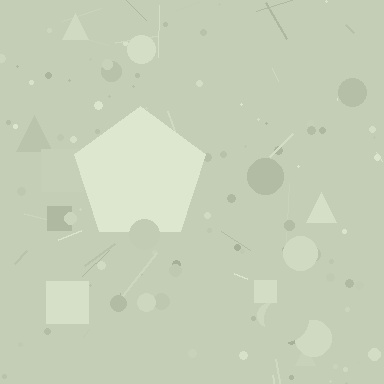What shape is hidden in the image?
A pentagon is hidden in the image.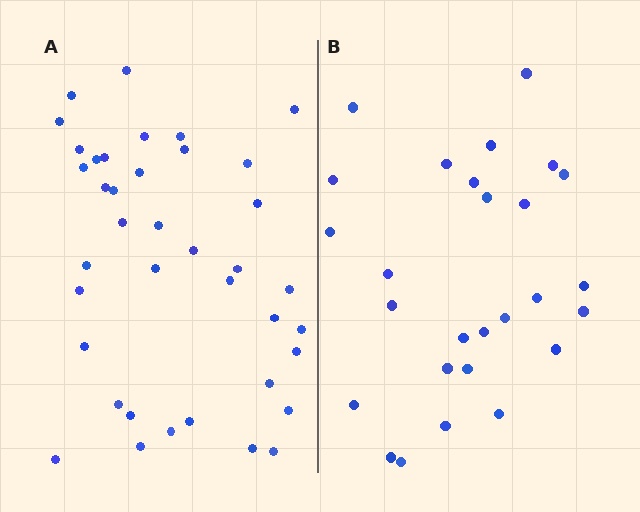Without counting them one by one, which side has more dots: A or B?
Region A (the left region) has more dots.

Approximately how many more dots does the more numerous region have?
Region A has roughly 12 or so more dots than region B.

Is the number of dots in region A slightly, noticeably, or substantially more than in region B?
Region A has noticeably more, but not dramatically so. The ratio is roughly 1.4 to 1.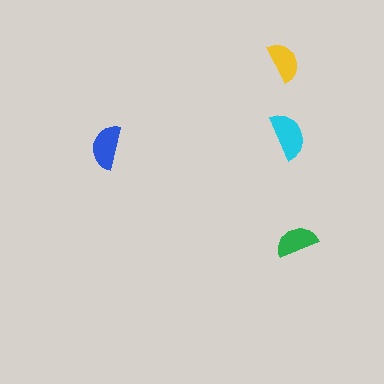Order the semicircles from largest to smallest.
the cyan one, the blue one, the green one, the yellow one.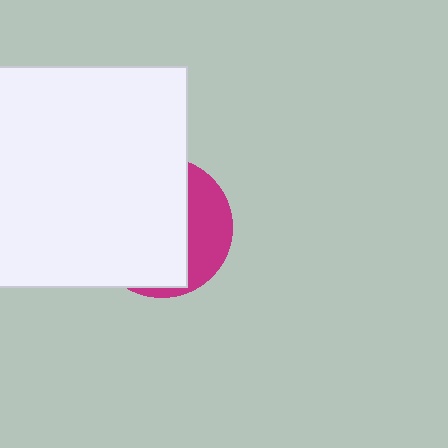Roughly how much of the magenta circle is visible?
A small part of it is visible (roughly 31%).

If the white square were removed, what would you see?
You would see the complete magenta circle.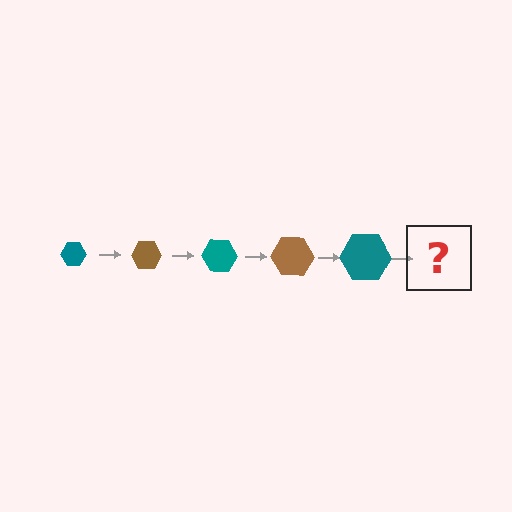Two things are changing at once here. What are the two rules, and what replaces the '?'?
The two rules are that the hexagon grows larger each step and the color cycles through teal and brown. The '?' should be a brown hexagon, larger than the previous one.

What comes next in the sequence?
The next element should be a brown hexagon, larger than the previous one.